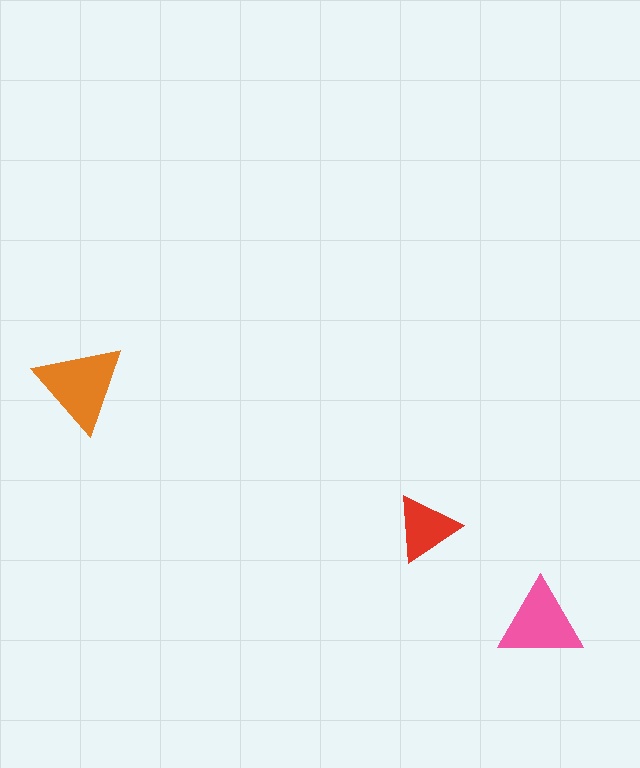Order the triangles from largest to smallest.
the orange one, the pink one, the red one.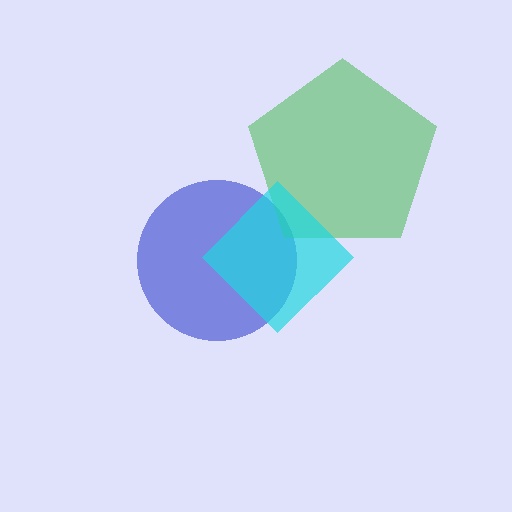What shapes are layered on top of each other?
The layered shapes are: a blue circle, a green pentagon, a cyan diamond.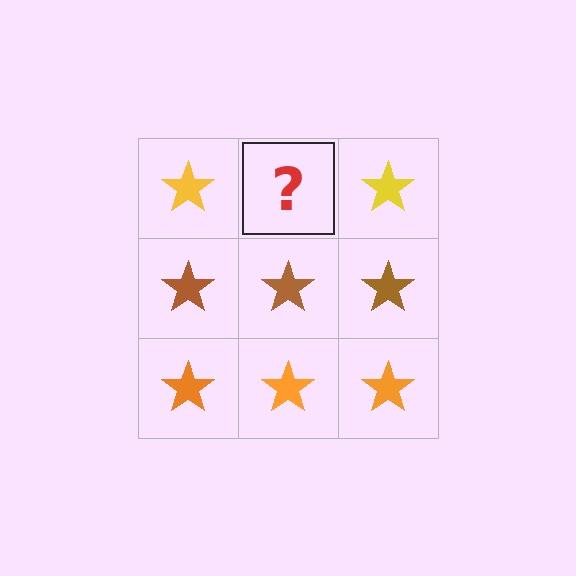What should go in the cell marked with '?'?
The missing cell should contain a yellow star.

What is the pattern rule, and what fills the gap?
The rule is that each row has a consistent color. The gap should be filled with a yellow star.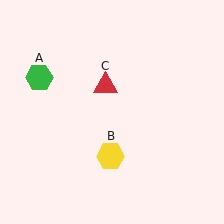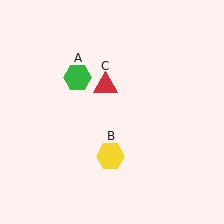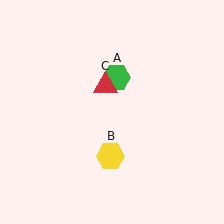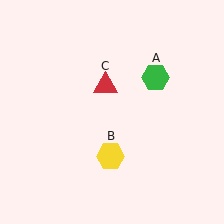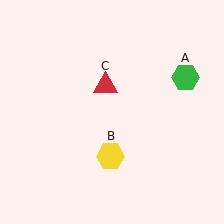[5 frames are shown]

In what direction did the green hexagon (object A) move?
The green hexagon (object A) moved right.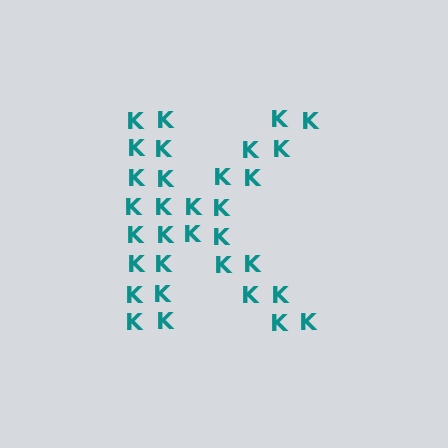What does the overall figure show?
The overall figure shows the letter K.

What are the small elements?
The small elements are letter K's.